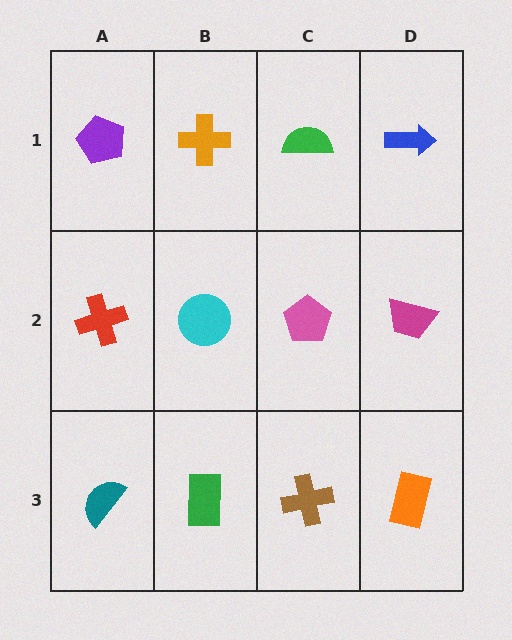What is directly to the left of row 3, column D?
A brown cross.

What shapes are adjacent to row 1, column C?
A pink pentagon (row 2, column C), an orange cross (row 1, column B), a blue arrow (row 1, column D).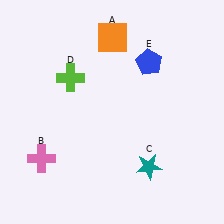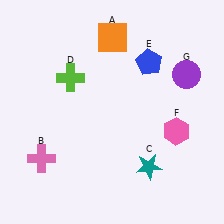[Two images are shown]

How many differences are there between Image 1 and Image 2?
There are 2 differences between the two images.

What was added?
A pink hexagon (F), a purple circle (G) were added in Image 2.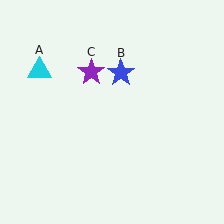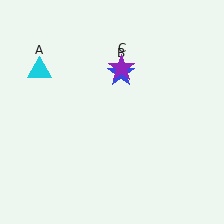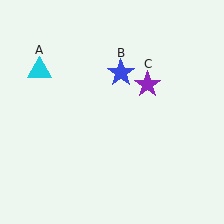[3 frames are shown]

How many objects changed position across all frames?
1 object changed position: purple star (object C).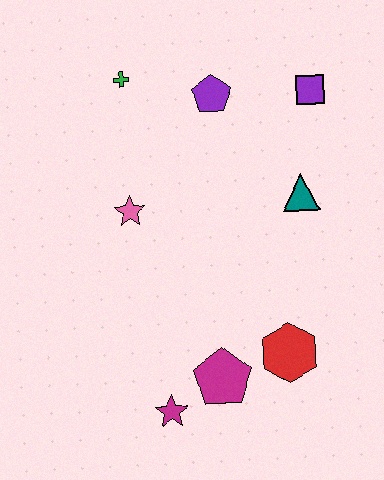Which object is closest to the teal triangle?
The purple square is closest to the teal triangle.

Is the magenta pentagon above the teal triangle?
No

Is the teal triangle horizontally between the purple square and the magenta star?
Yes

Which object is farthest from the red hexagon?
The green cross is farthest from the red hexagon.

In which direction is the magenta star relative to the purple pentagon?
The magenta star is below the purple pentagon.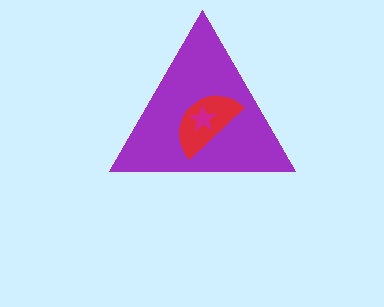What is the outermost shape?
The purple triangle.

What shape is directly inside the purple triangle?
The red semicircle.